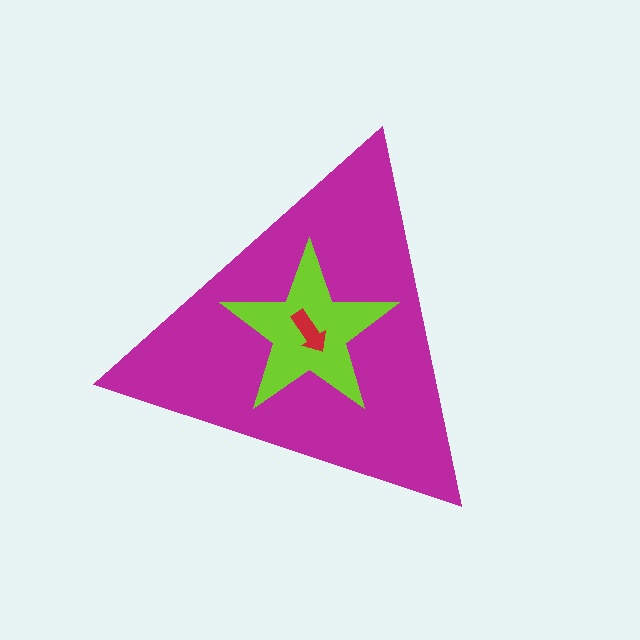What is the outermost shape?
The magenta triangle.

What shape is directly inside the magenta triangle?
The lime star.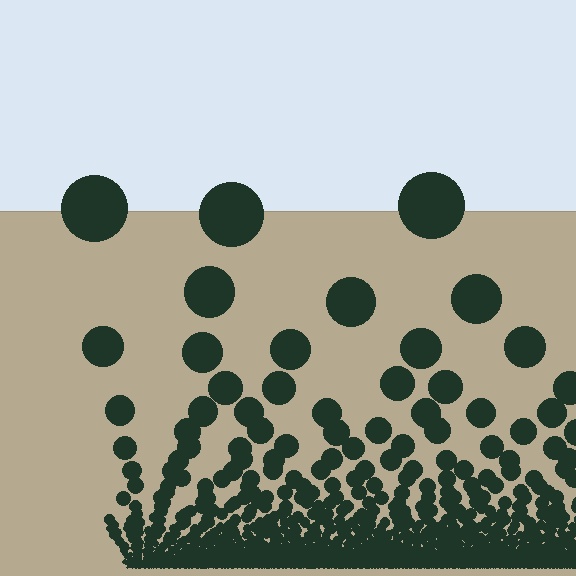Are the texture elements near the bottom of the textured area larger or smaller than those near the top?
Smaller. The gradient is inverted — elements near the bottom are smaller and denser.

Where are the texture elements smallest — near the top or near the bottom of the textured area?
Near the bottom.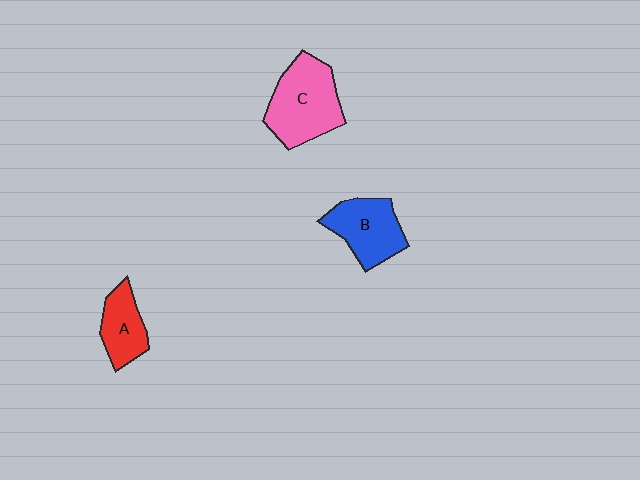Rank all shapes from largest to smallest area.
From largest to smallest: C (pink), B (blue), A (red).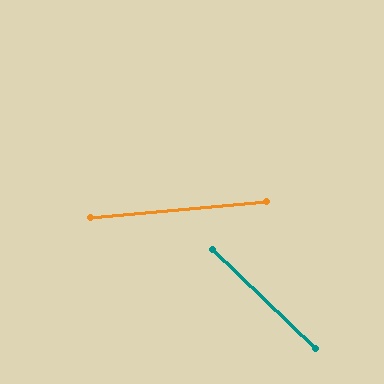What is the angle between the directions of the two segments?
Approximately 49 degrees.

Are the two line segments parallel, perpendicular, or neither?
Neither parallel nor perpendicular — they differ by about 49°.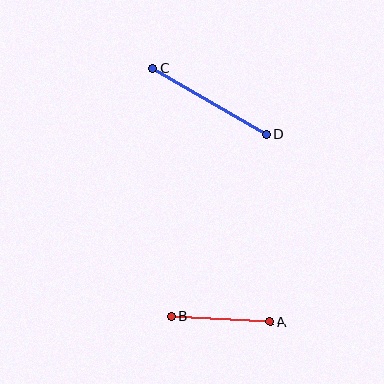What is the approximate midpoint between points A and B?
The midpoint is at approximately (221, 319) pixels.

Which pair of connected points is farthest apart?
Points C and D are farthest apart.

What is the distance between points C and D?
The distance is approximately 131 pixels.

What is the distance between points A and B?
The distance is approximately 98 pixels.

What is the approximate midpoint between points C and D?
The midpoint is at approximately (209, 101) pixels.